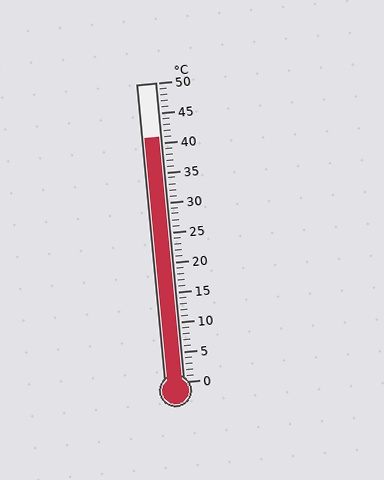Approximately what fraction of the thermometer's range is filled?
The thermometer is filled to approximately 80% of its range.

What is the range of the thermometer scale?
The thermometer scale ranges from 0°C to 50°C.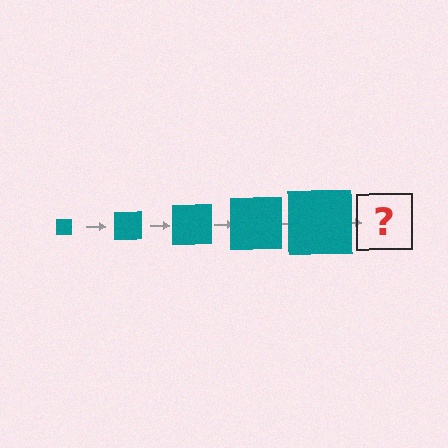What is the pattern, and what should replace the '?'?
The pattern is that the square gets progressively larger each step. The '?' should be a teal square, larger than the previous one.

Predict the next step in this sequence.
The next step is a teal square, larger than the previous one.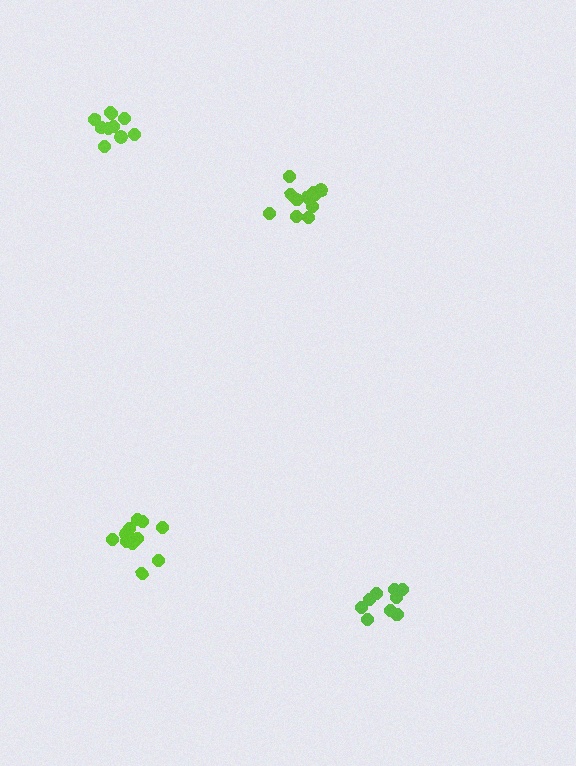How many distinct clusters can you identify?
There are 4 distinct clusters.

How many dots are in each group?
Group 1: 12 dots, Group 2: 10 dots, Group 3: 12 dots, Group 4: 9 dots (43 total).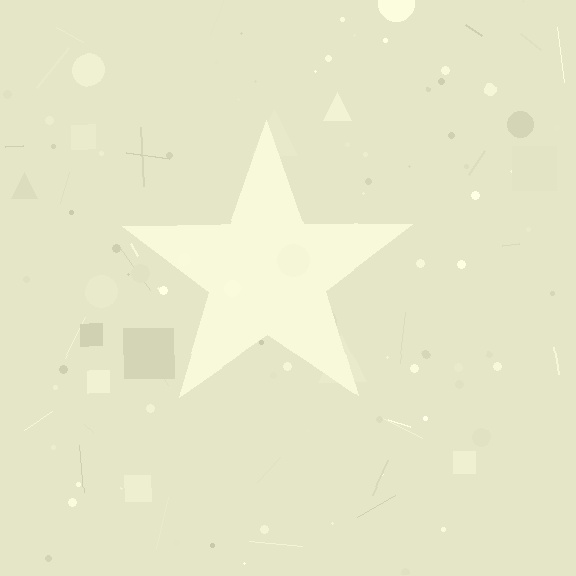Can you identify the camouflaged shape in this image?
The camouflaged shape is a star.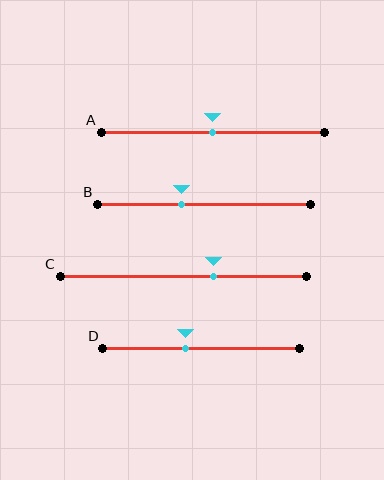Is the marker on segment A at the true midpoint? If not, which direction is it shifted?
Yes, the marker on segment A is at the true midpoint.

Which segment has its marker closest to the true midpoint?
Segment A has its marker closest to the true midpoint.